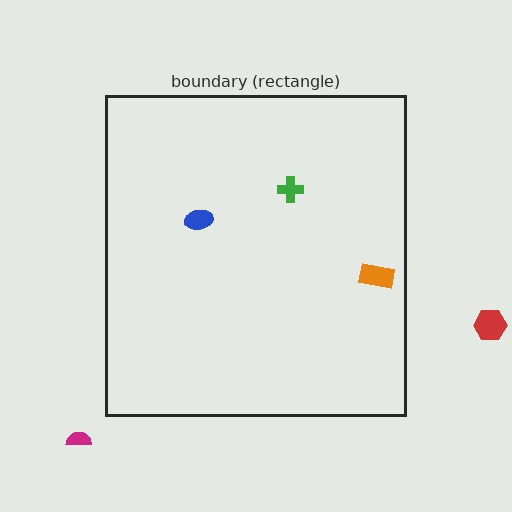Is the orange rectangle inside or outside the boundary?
Inside.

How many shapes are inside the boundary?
3 inside, 2 outside.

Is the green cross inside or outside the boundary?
Inside.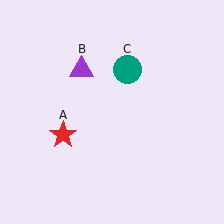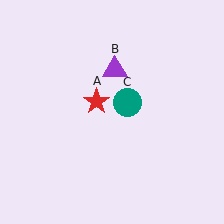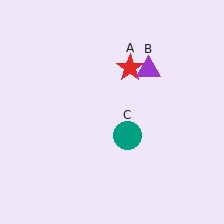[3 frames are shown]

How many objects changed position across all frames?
3 objects changed position: red star (object A), purple triangle (object B), teal circle (object C).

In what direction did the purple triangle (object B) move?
The purple triangle (object B) moved right.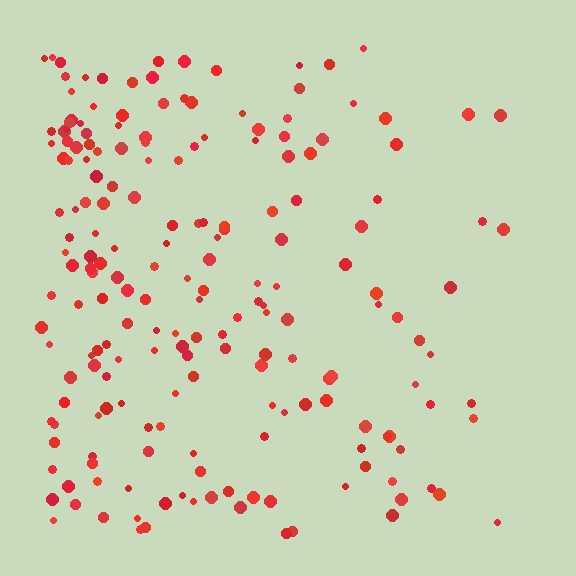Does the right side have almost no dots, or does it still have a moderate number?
Still a moderate number, just noticeably fewer than the left.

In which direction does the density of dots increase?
From right to left, with the left side densest.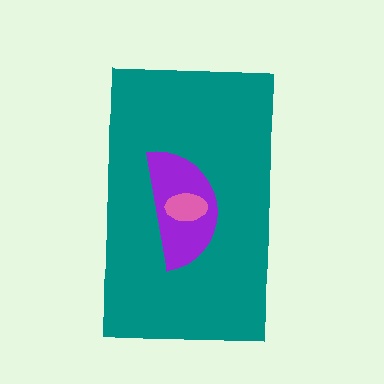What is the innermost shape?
The pink ellipse.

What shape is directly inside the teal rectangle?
The purple semicircle.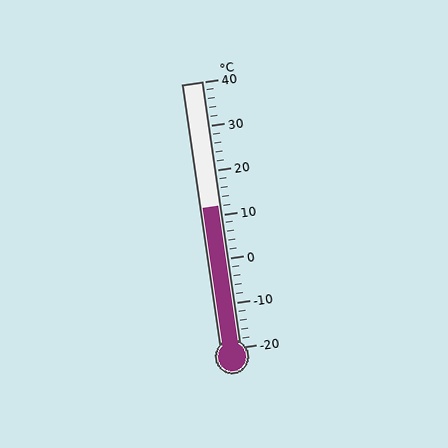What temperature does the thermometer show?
The thermometer shows approximately 12°C.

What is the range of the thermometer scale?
The thermometer scale ranges from -20°C to 40°C.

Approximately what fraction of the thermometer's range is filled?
The thermometer is filled to approximately 55% of its range.